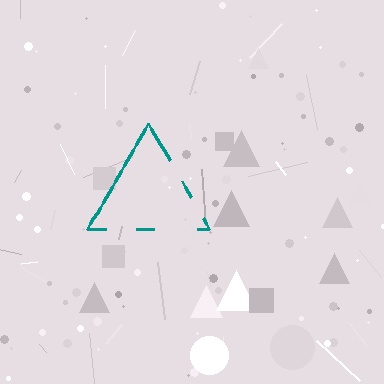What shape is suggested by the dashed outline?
The dashed outline suggests a triangle.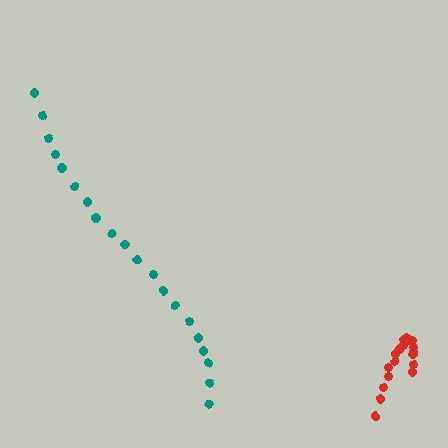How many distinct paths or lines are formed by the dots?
There are 2 distinct paths.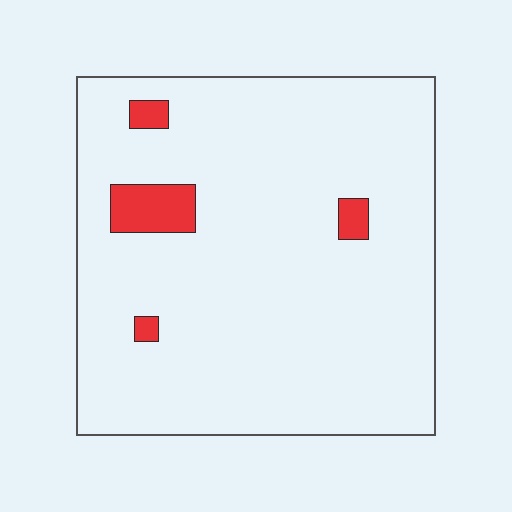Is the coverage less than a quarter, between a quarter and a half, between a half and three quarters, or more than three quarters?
Less than a quarter.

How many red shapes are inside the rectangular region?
4.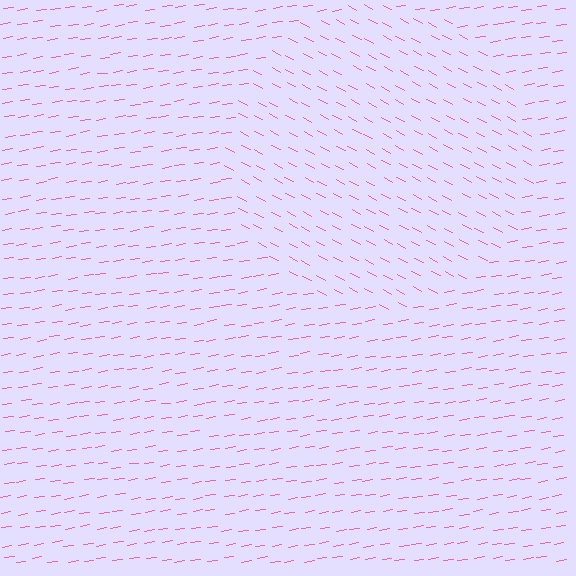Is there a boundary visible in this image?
Yes, there is a texture boundary formed by a change in line orientation.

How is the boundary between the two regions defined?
The boundary is defined purely by a change in line orientation (approximately 37 degrees difference). All lines are the same color and thickness.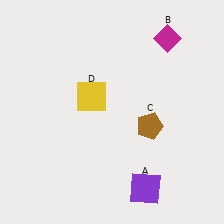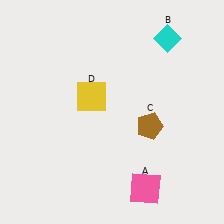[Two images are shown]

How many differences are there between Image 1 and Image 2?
There are 2 differences between the two images.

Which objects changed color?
A changed from purple to pink. B changed from magenta to cyan.